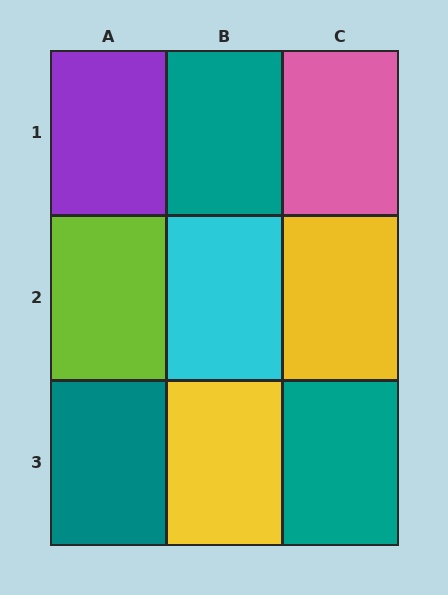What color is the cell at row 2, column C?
Yellow.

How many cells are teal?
3 cells are teal.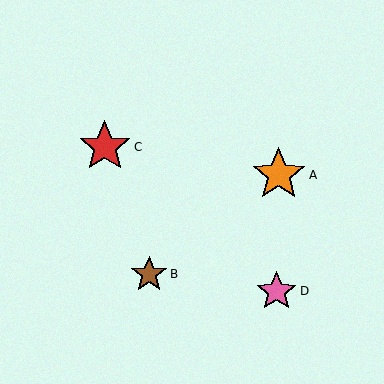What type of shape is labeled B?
Shape B is a brown star.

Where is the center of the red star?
The center of the red star is at (105, 147).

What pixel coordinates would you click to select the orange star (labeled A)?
Click at (279, 175) to select the orange star A.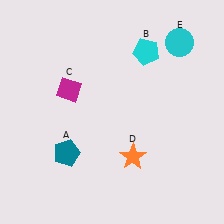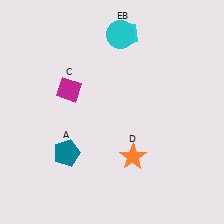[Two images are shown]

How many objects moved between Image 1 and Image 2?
2 objects moved between the two images.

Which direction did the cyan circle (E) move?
The cyan circle (E) moved left.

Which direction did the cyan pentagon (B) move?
The cyan pentagon (B) moved left.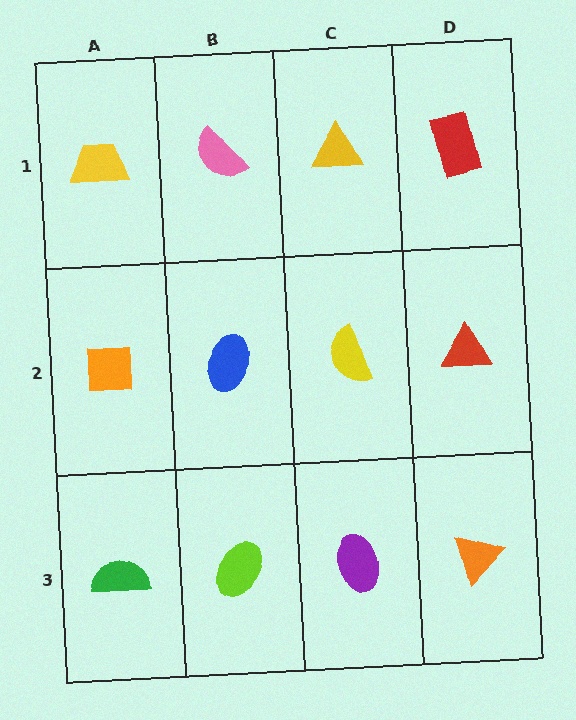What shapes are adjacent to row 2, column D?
A red rectangle (row 1, column D), an orange triangle (row 3, column D), a yellow semicircle (row 2, column C).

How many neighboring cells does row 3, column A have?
2.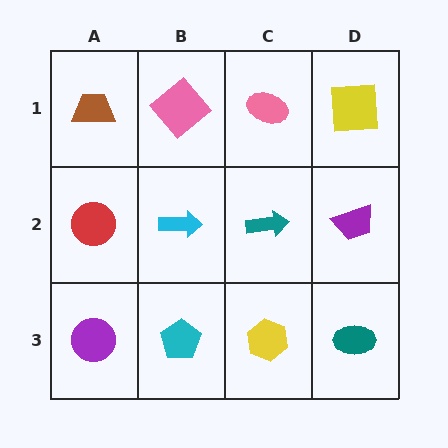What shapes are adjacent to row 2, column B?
A pink diamond (row 1, column B), a cyan pentagon (row 3, column B), a red circle (row 2, column A), a teal arrow (row 2, column C).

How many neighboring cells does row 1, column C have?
3.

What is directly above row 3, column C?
A teal arrow.